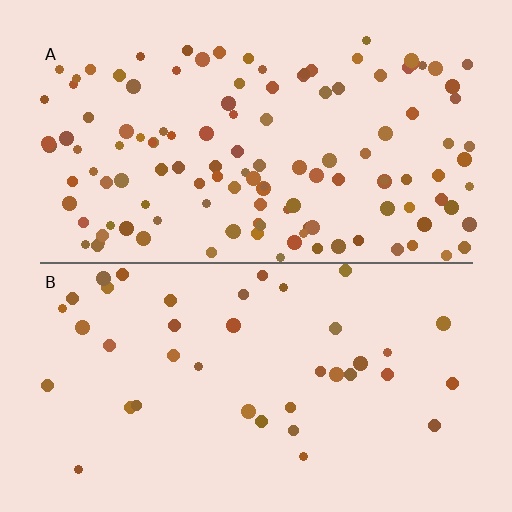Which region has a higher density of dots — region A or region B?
A (the top).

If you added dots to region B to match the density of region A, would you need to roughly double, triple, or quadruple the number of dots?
Approximately triple.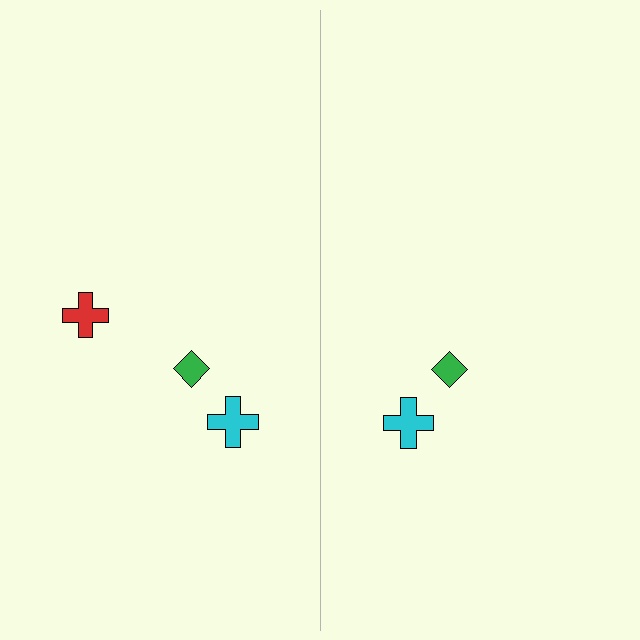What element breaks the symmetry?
A red cross is missing from the right side.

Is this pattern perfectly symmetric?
No, the pattern is not perfectly symmetric. A red cross is missing from the right side.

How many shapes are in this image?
There are 5 shapes in this image.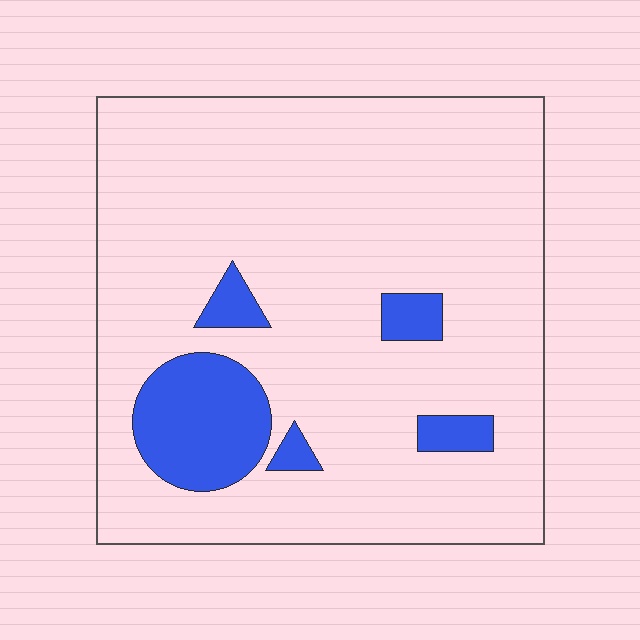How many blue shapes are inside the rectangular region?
5.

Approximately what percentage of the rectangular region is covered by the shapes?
Approximately 15%.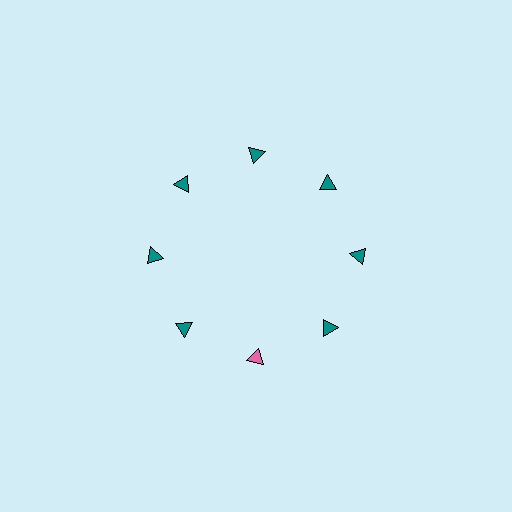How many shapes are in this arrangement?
There are 8 shapes arranged in a ring pattern.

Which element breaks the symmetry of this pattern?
The pink triangle at roughly the 6 o'clock position breaks the symmetry. All other shapes are teal triangles.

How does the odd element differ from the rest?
It has a different color: pink instead of teal.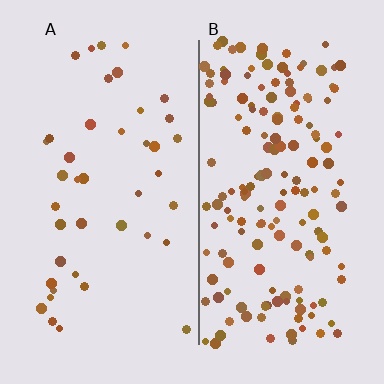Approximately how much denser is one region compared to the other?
Approximately 4.0× — region B over region A.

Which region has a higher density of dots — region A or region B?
B (the right).